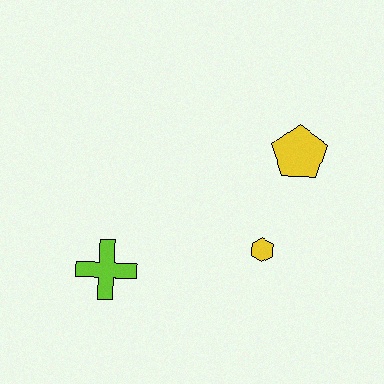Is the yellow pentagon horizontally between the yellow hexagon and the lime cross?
No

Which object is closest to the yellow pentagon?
The yellow hexagon is closest to the yellow pentagon.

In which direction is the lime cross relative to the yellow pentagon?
The lime cross is to the left of the yellow pentagon.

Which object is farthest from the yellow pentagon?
The lime cross is farthest from the yellow pentagon.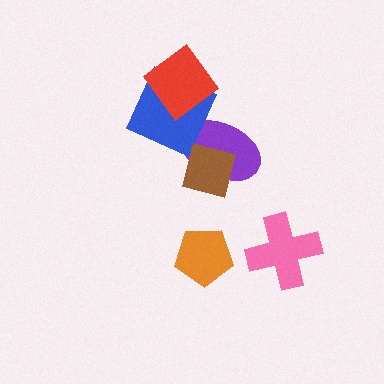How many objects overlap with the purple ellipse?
2 objects overlap with the purple ellipse.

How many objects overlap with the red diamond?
1 object overlaps with the red diamond.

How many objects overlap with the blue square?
2 objects overlap with the blue square.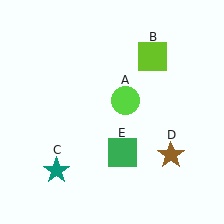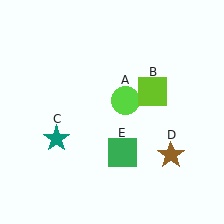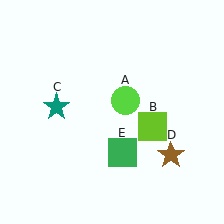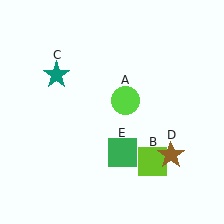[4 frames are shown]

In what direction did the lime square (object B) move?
The lime square (object B) moved down.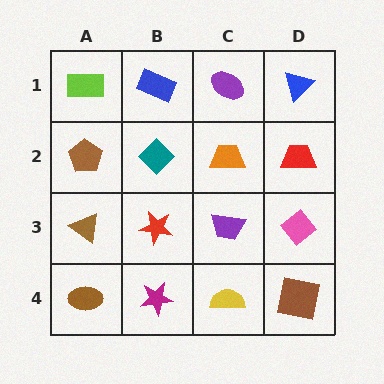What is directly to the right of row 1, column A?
A blue rectangle.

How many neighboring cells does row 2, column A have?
3.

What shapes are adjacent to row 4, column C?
A purple trapezoid (row 3, column C), a magenta star (row 4, column B), a brown square (row 4, column D).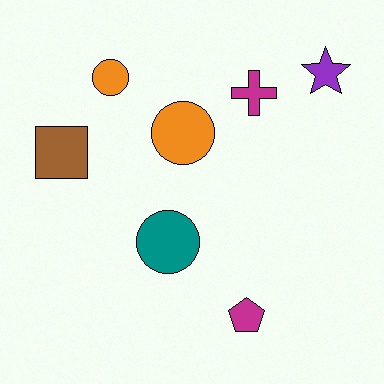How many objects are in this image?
There are 7 objects.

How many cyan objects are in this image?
There are no cyan objects.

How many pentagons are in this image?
There is 1 pentagon.